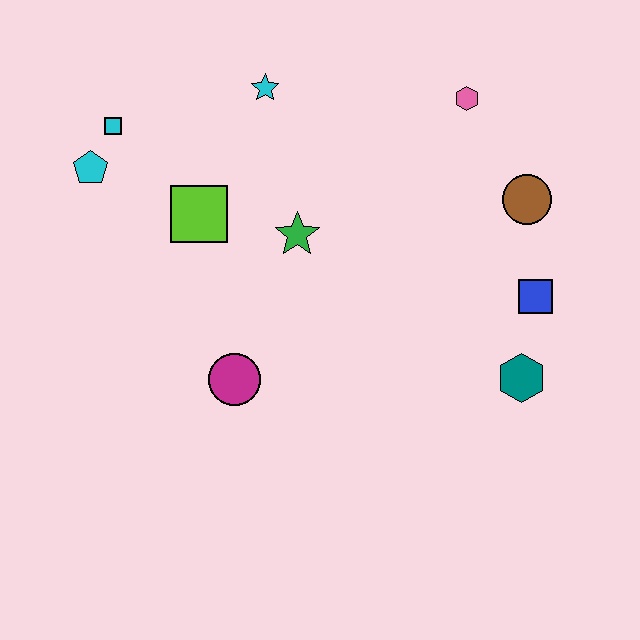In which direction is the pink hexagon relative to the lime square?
The pink hexagon is to the right of the lime square.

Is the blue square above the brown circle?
No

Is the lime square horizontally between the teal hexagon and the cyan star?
No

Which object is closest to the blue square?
The teal hexagon is closest to the blue square.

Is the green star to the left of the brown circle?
Yes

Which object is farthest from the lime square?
The teal hexagon is farthest from the lime square.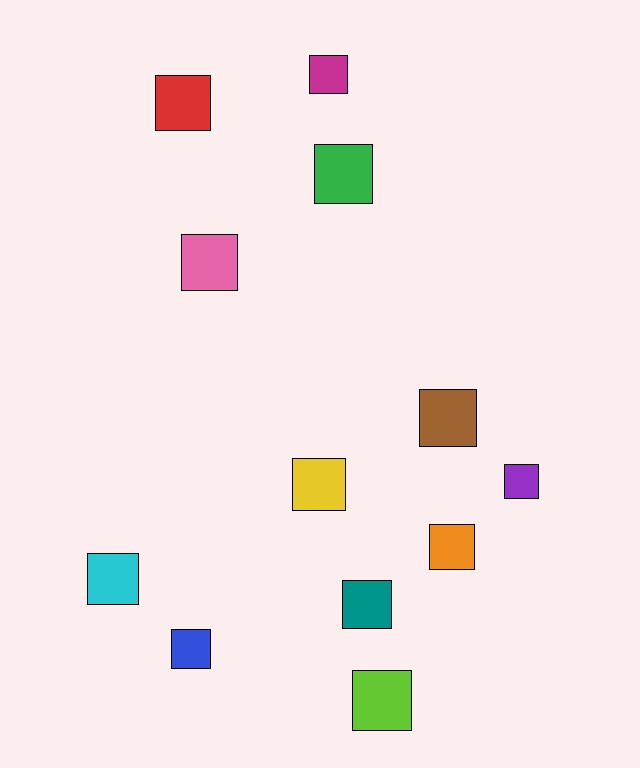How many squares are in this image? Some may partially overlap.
There are 12 squares.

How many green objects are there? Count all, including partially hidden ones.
There is 1 green object.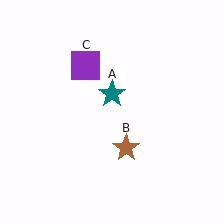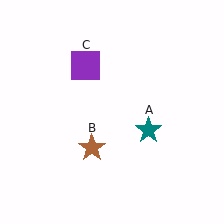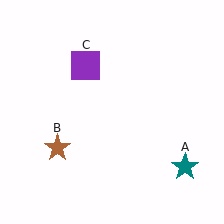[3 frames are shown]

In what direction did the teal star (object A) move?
The teal star (object A) moved down and to the right.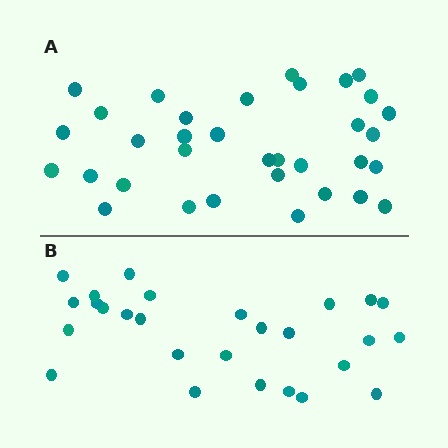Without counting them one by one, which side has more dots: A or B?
Region A (the top region) has more dots.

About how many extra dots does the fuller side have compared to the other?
Region A has roughly 8 or so more dots than region B.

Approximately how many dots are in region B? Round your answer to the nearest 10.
About 30 dots. (The exact count is 27, which rounds to 30.)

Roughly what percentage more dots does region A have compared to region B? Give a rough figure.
About 25% more.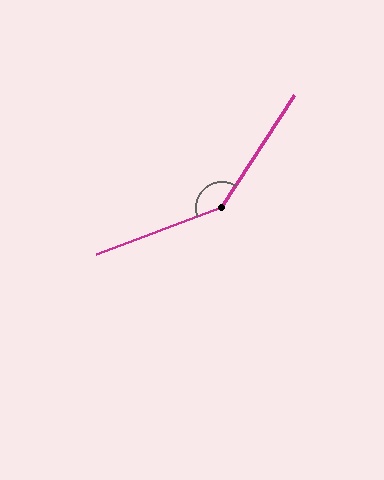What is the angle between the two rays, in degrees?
Approximately 143 degrees.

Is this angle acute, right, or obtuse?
It is obtuse.